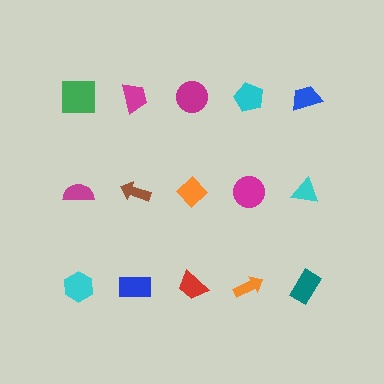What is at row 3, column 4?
An orange arrow.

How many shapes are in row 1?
5 shapes.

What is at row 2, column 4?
A magenta circle.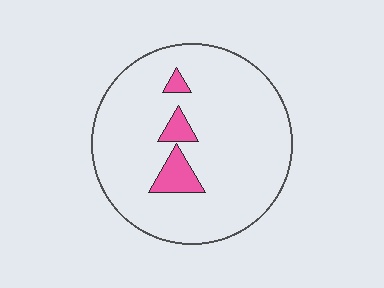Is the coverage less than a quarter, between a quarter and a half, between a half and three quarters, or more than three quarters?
Less than a quarter.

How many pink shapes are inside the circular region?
3.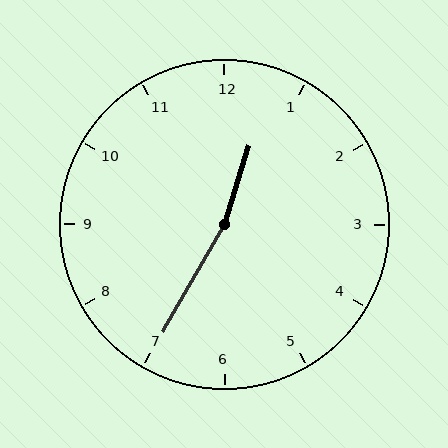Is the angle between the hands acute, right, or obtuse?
It is obtuse.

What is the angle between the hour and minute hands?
Approximately 168 degrees.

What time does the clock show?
12:35.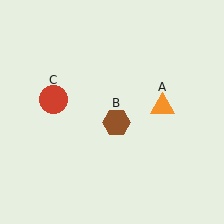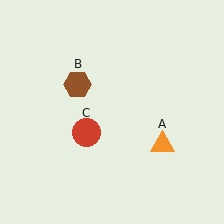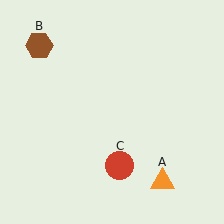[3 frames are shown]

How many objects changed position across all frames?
3 objects changed position: orange triangle (object A), brown hexagon (object B), red circle (object C).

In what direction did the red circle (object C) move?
The red circle (object C) moved down and to the right.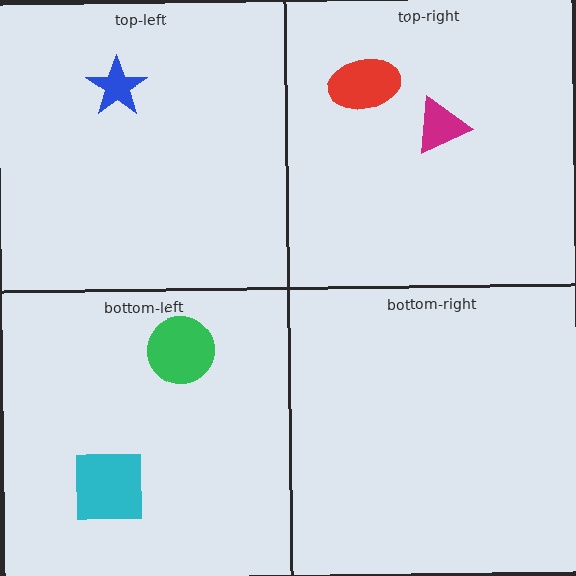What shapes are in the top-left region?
The blue star.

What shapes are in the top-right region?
The red ellipse, the magenta triangle.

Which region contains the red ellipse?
The top-right region.